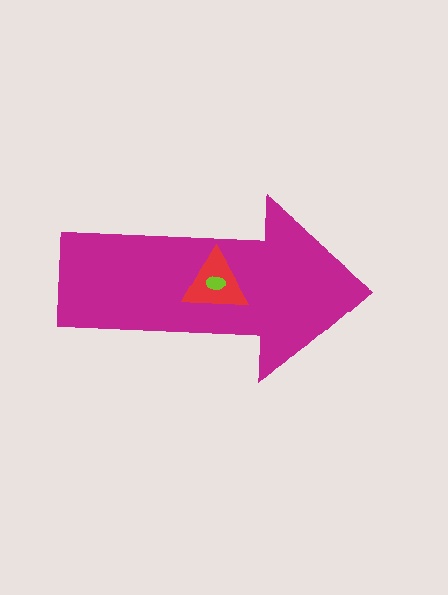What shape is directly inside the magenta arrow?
The red triangle.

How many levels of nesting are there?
3.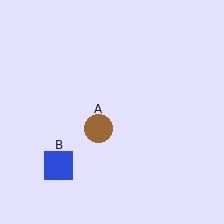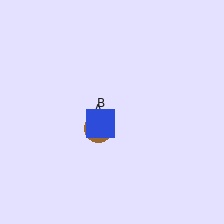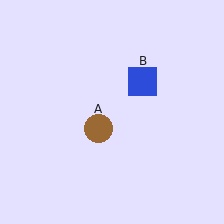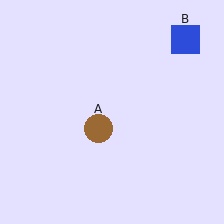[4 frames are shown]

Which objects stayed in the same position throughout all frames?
Brown circle (object A) remained stationary.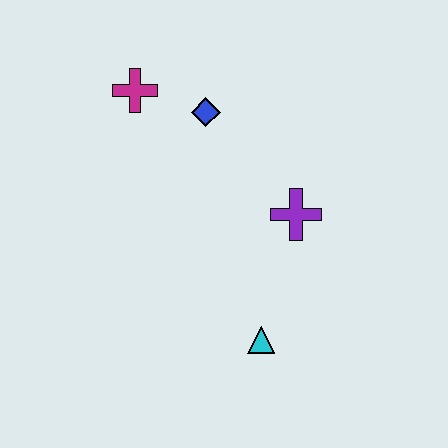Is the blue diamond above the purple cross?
Yes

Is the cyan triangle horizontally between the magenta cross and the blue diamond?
No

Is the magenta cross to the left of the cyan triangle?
Yes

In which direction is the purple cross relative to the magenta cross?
The purple cross is to the right of the magenta cross.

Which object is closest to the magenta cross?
The blue diamond is closest to the magenta cross.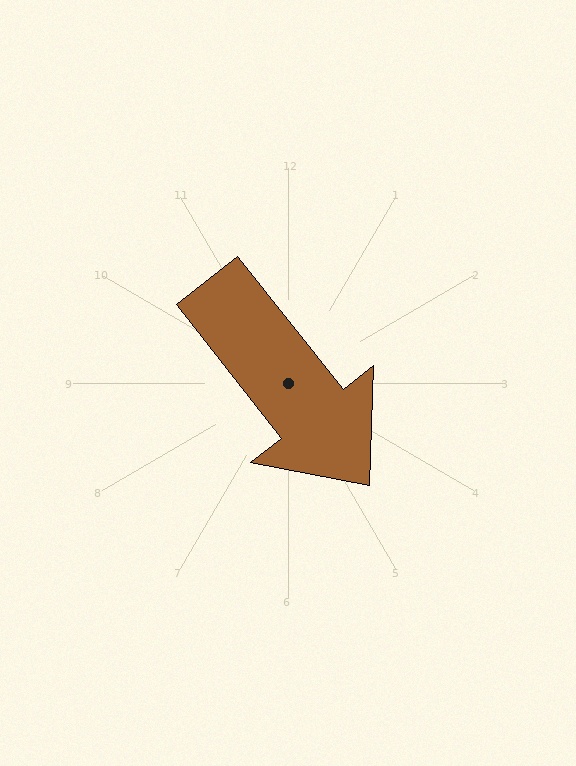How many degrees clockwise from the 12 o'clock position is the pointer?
Approximately 142 degrees.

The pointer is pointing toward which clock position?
Roughly 5 o'clock.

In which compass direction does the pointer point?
Southeast.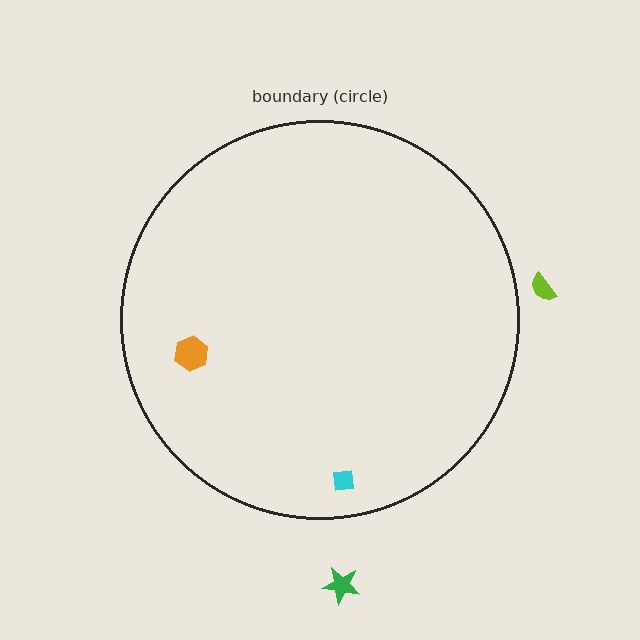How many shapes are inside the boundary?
2 inside, 2 outside.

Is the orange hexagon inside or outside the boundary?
Inside.